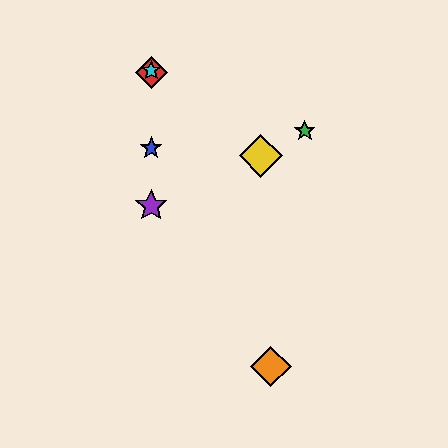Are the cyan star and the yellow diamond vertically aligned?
No, the cyan star is at x≈151 and the yellow diamond is at x≈261.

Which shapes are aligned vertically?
The red diamond, the blue star, the purple star, the cyan star are aligned vertically.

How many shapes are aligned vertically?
4 shapes (the red diamond, the blue star, the purple star, the cyan star) are aligned vertically.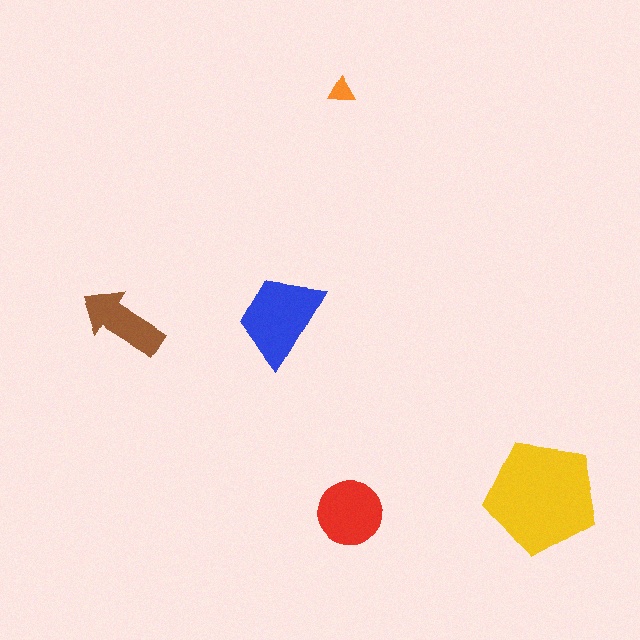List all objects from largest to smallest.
The yellow pentagon, the blue trapezoid, the red circle, the brown arrow, the orange triangle.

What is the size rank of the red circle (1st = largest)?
3rd.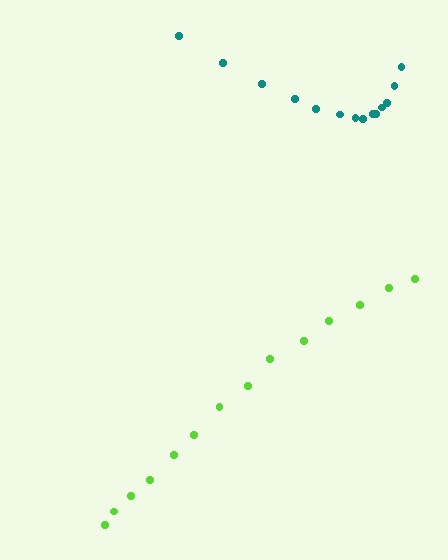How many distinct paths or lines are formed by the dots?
There are 2 distinct paths.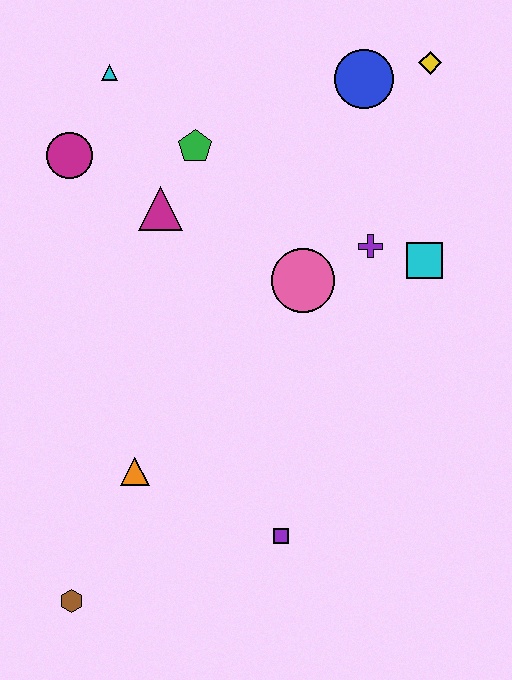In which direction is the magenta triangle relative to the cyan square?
The magenta triangle is to the left of the cyan square.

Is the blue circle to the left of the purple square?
No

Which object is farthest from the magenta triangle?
The brown hexagon is farthest from the magenta triangle.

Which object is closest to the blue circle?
The yellow diamond is closest to the blue circle.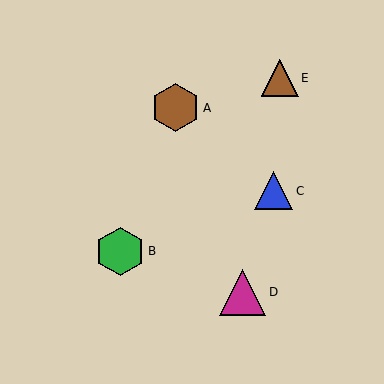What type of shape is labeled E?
Shape E is a brown triangle.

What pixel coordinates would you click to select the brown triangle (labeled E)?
Click at (280, 78) to select the brown triangle E.